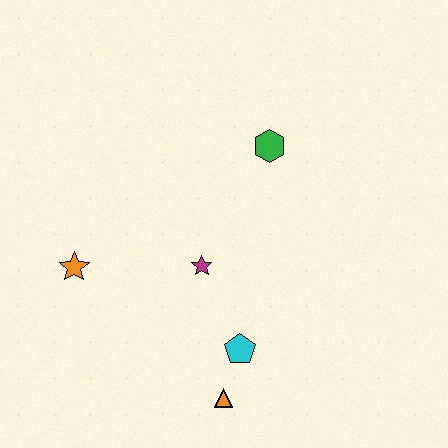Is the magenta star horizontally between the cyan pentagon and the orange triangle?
No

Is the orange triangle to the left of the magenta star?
No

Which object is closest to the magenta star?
The cyan pentagon is closest to the magenta star.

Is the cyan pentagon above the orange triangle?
Yes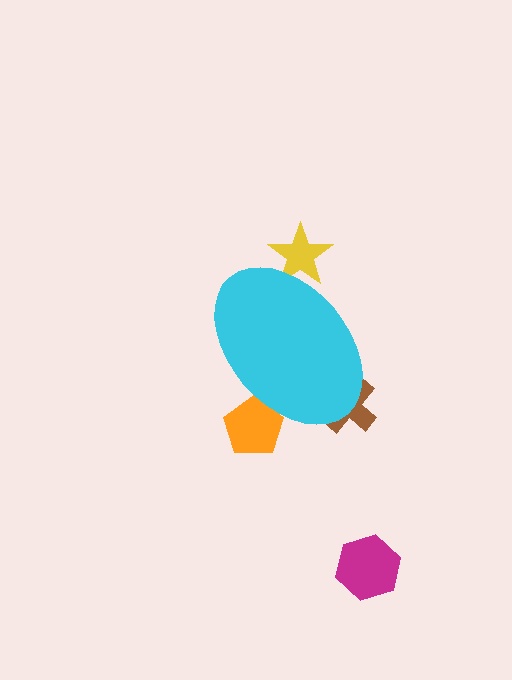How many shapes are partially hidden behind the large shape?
3 shapes are partially hidden.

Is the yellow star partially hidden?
Yes, the yellow star is partially hidden behind the cyan ellipse.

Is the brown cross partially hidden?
Yes, the brown cross is partially hidden behind the cyan ellipse.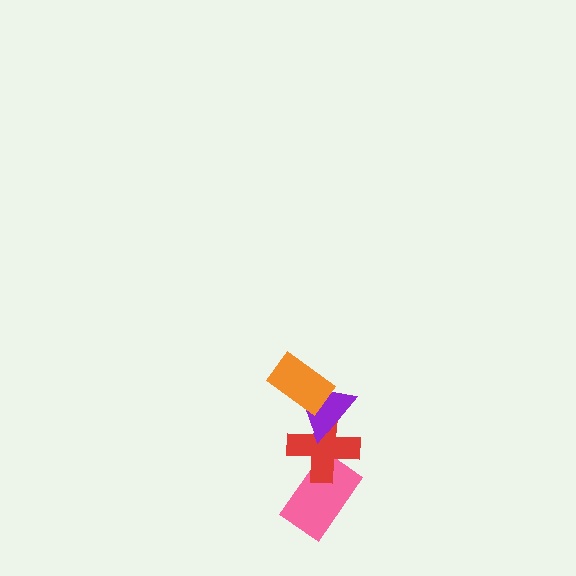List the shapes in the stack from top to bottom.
From top to bottom: the orange rectangle, the purple triangle, the red cross, the pink rectangle.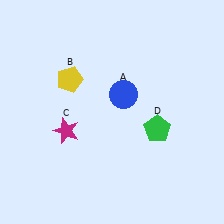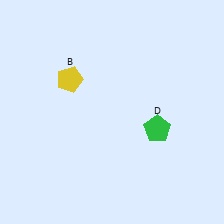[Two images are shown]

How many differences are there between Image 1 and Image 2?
There are 2 differences between the two images.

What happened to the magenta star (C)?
The magenta star (C) was removed in Image 2. It was in the bottom-left area of Image 1.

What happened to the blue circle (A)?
The blue circle (A) was removed in Image 2. It was in the top-right area of Image 1.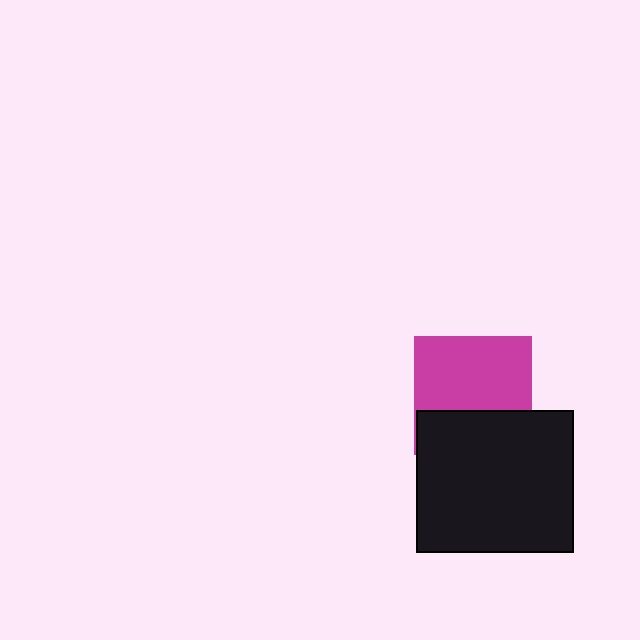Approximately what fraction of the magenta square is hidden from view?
Roughly 38% of the magenta square is hidden behind the black rectangle.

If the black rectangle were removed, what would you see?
You would see the complete magenta square.